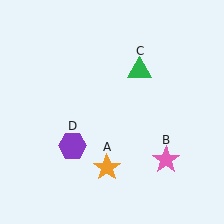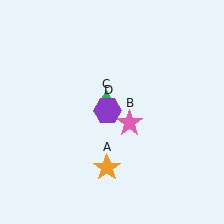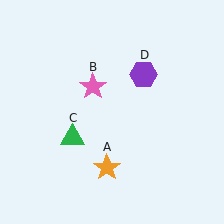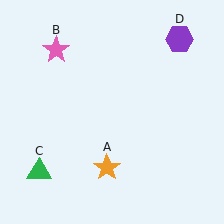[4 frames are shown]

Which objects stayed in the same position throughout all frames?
Orange star (object A) remained stationary.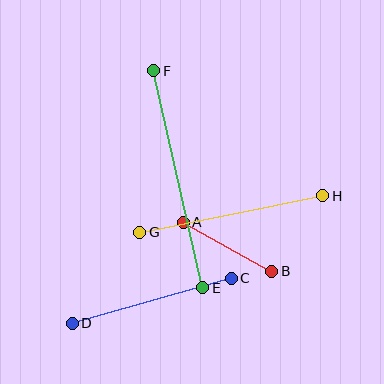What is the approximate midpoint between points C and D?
The midpoint is at approximately (152, 301) pixels.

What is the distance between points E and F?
The distance is approximately 222 pixels.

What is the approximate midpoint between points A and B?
The midpoint is at approximately (227, 247) pixels.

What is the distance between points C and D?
The distance is approximately 165 pixels.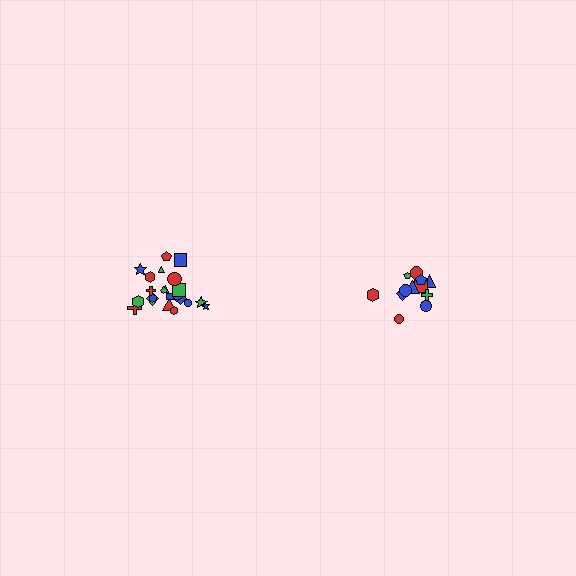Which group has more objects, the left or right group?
The left group.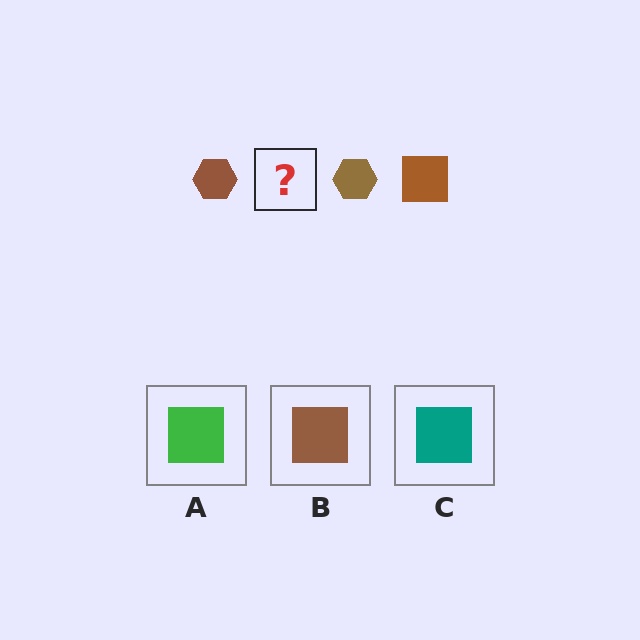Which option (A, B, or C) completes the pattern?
B.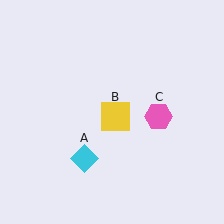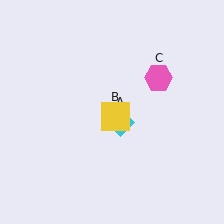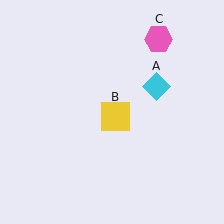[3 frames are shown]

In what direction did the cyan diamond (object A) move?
The cyan diamond (object A) moved up and to the right.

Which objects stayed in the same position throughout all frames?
Yellow square (object B) remained stationary.